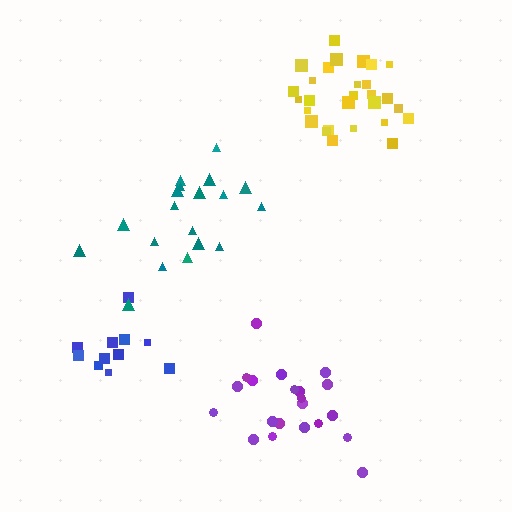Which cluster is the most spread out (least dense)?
Teal.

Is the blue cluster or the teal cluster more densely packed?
Blue.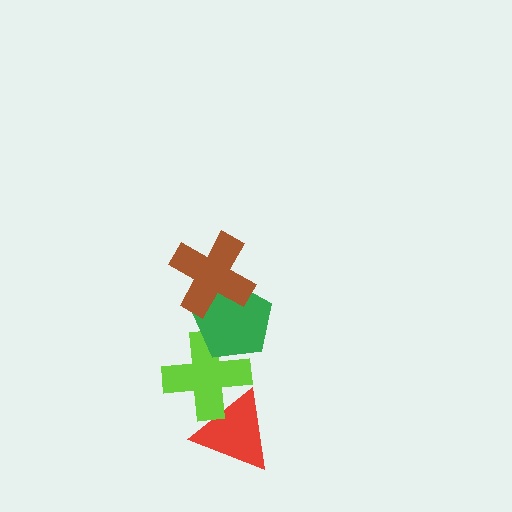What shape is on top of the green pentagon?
The brown cross is on top of the green pentagon.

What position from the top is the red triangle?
The red triangle is 4th from the top.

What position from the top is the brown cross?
The brown cross is 1st from the top.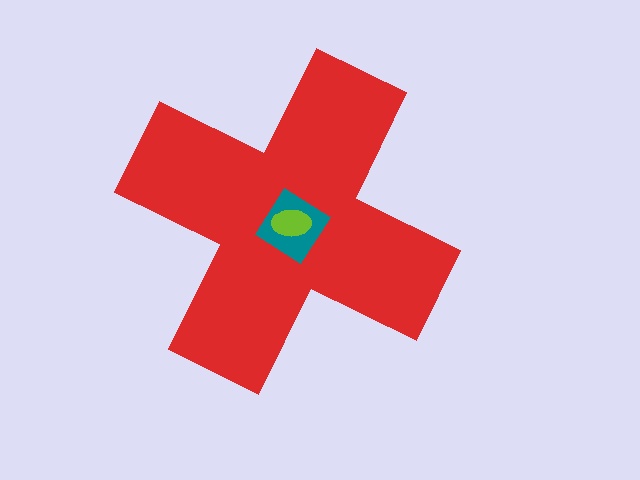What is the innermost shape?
The lime ellipse.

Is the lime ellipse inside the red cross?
Yes.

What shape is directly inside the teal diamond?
The lime ellipse.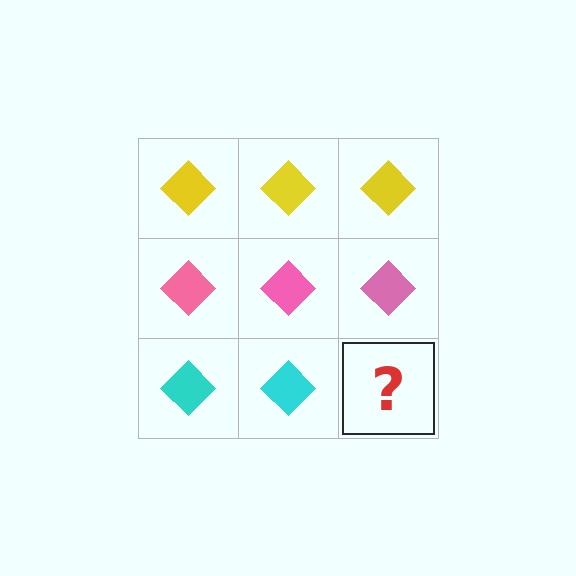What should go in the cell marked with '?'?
The missing cell should contain a cyan diamond.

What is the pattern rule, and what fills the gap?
The rule is that each row has a consistent color. The gap should be filled with a cyan diamond.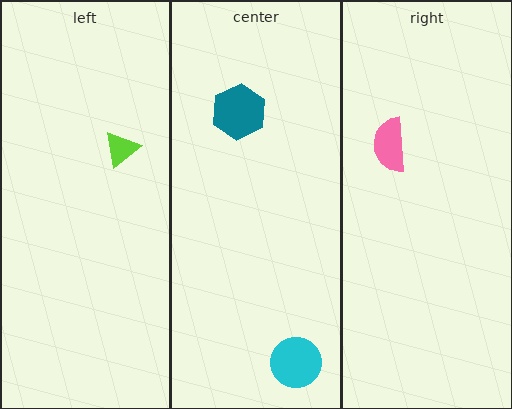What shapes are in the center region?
The teal hexagon, the cyan circle.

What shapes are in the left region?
The lime triangle.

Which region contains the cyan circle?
The center region.